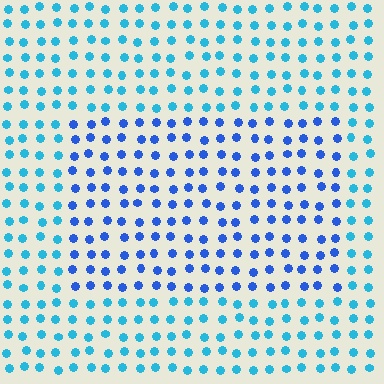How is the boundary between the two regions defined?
The boundary is defined purely by a slight shift in hue (about 31 degrees). Spacing, size, and orientation are identical on both sides.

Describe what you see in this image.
The image is filled with small cyan elements in a uniform arrangement. A rectangle-shaped region is visible where the elements are tinted to a slightly different hue, forming a subtle color boundary.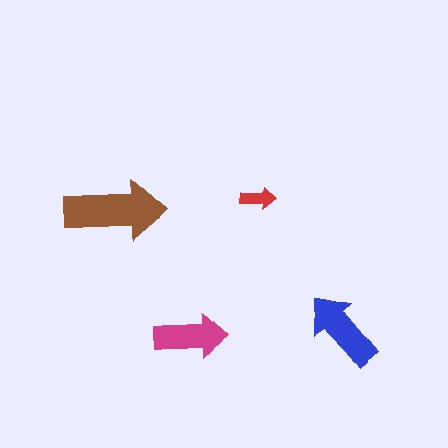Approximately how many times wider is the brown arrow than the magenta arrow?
About 1.5 times wider.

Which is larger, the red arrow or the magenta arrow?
The magenta one.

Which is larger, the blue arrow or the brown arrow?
The brown one.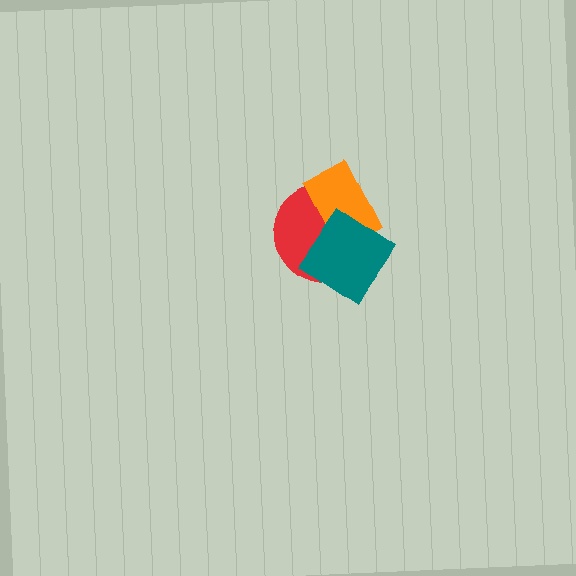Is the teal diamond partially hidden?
No, no other shape covers it.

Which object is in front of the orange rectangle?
The teal diamond is in front of the orange rectangle.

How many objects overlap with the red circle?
2 objects overlap with the red circle.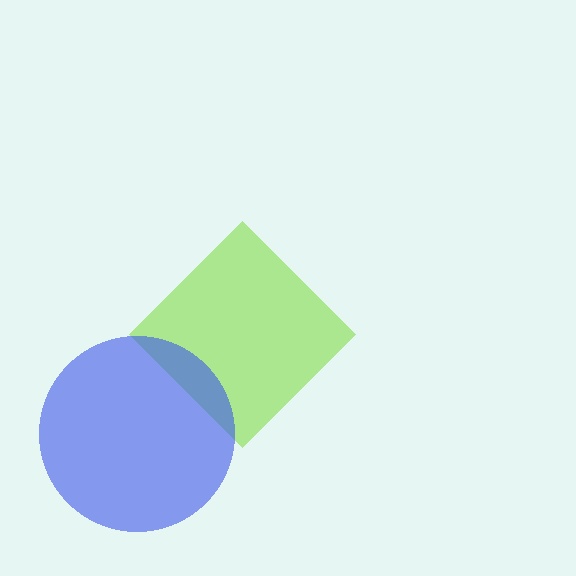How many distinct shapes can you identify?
There are 2 distinct shapes: a lime diamond, a blue circle.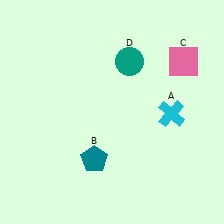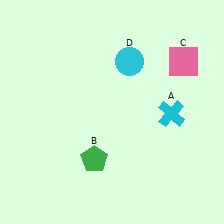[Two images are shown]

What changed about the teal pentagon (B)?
In Image 1, B is teal. In Image 2, it changed to green.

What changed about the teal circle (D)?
In Image 1, D is teal. In Image 2, it changed to cyan.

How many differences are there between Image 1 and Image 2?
There are 2 differences between the two images.